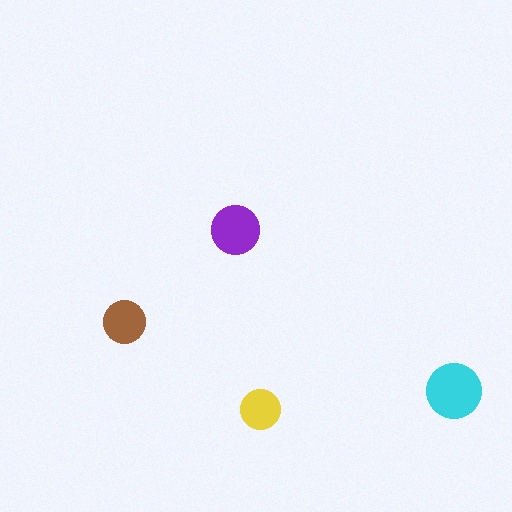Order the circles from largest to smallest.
the cyan one, the purple one, the brown one, the yellow one.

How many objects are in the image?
There are 4 objects in the image.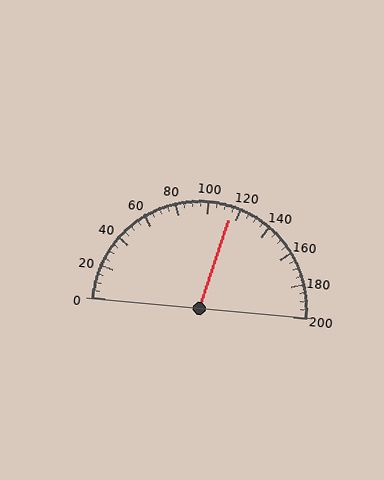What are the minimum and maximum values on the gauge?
The gauge ranges from 0 to 200.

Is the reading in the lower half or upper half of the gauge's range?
The reading is in the upper half of the range (0 to 200).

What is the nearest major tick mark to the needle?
The nearest major tick mark is 120.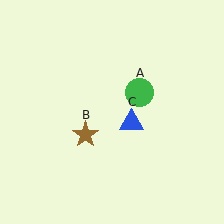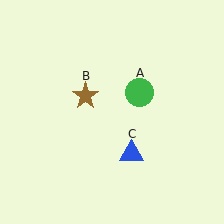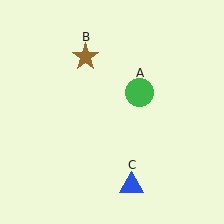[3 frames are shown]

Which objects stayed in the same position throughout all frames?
Green circle (object A) remained stationary.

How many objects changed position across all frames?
2 objects changed position: brown star (object B), blue triangle (object C).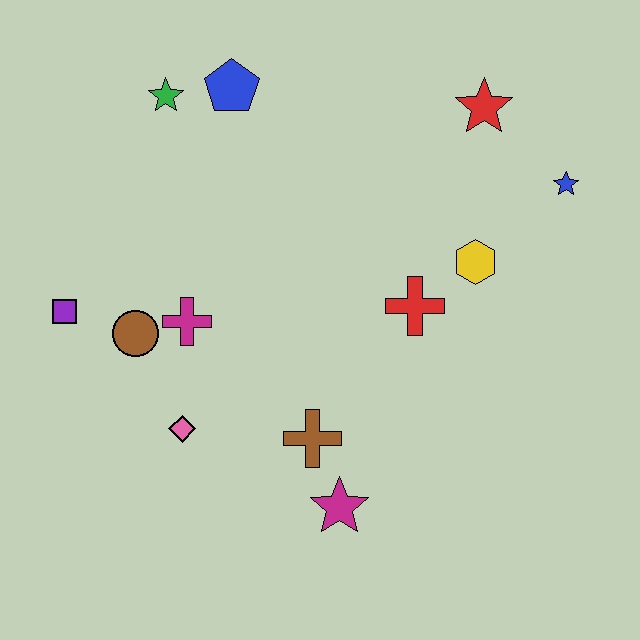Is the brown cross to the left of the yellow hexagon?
Yes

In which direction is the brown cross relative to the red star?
The brown cross is below the red star.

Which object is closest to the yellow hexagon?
The red cross is closest to the yellow hexagon.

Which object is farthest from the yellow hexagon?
The purple square is farthest from the yellow hexagon.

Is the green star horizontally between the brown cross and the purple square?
Yes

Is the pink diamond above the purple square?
No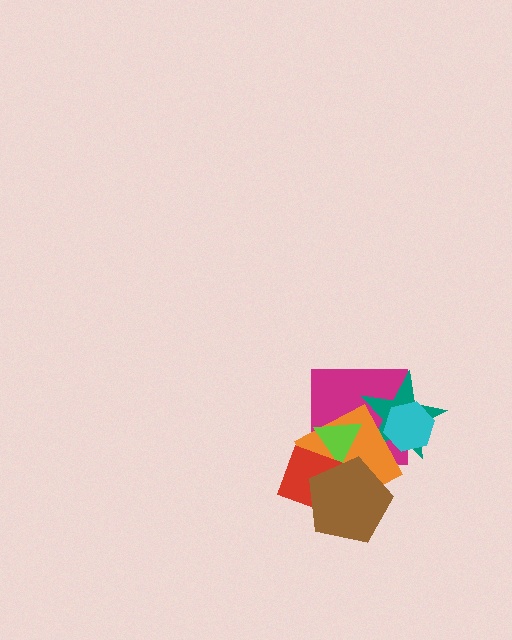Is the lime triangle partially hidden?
Yes, it is partially covered by another shape.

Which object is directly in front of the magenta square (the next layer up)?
The teal star is directly in front of the magenta square.